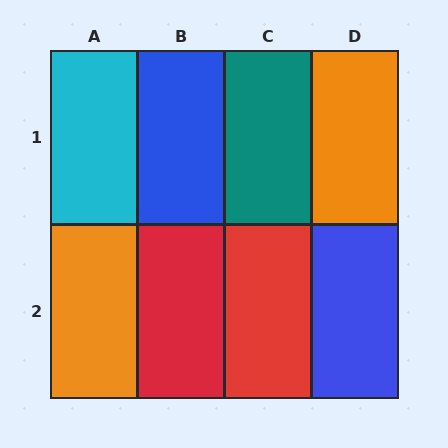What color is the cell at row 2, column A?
Orange.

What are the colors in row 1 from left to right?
Cyan, blue, teal, orange.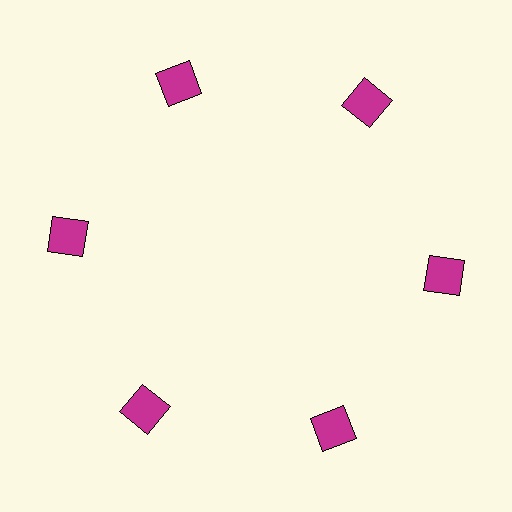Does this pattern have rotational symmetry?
Yes, this pattern has 6-fold rotational symmetry. It looks the same after rotating 60 degrees around the center.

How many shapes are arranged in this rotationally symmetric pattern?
There are 6 shapes, arranged in 6 groups of 1.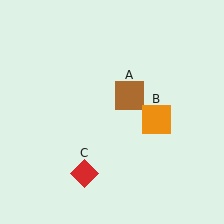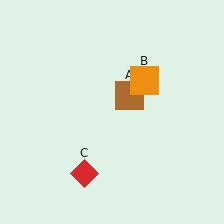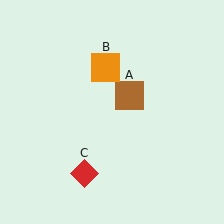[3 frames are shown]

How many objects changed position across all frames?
1 object changed position: orange square (object B).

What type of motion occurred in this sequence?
The orange square (object B) rotated counterclockwise around the center of the scene.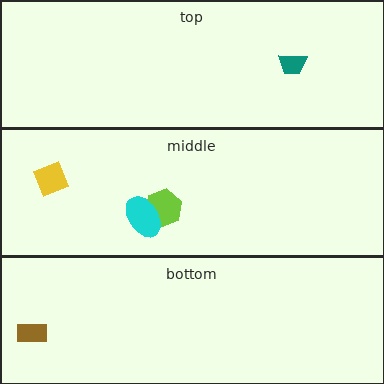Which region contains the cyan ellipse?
The middle region.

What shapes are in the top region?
The teal trapezoid.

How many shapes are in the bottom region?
1.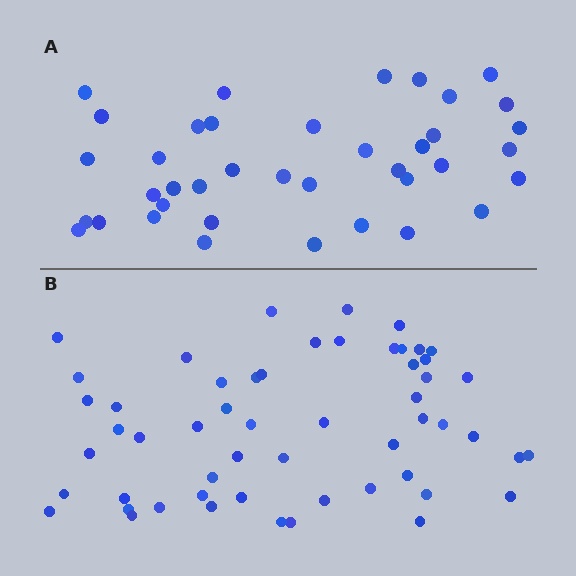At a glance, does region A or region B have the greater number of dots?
Region B (the bottom region) has more dots.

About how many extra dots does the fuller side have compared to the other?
Region B has approximately 15 more dots than region A.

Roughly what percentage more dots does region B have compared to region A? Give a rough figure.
About 40% more.